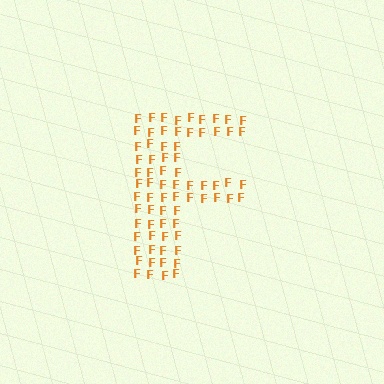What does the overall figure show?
The overall figure shows the letter F.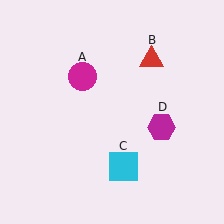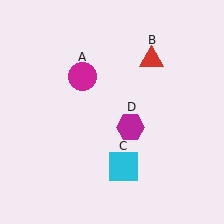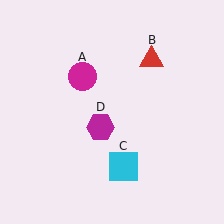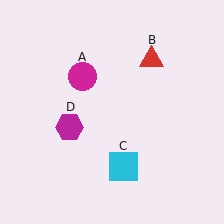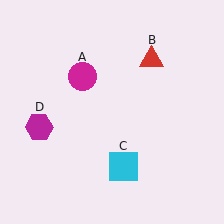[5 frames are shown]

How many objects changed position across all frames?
1 object changed position: magenta hexagon (object D).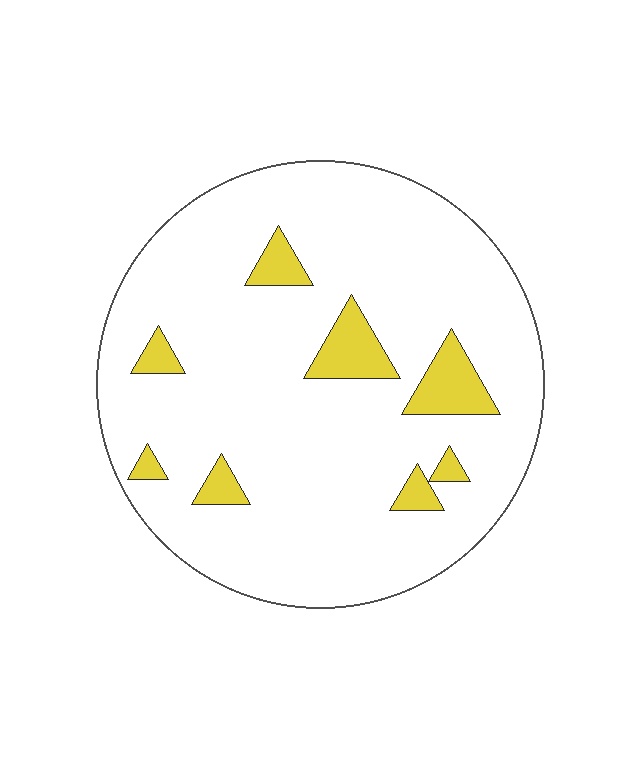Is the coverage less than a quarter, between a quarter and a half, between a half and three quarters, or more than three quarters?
Less than a quarter.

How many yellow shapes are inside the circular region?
8.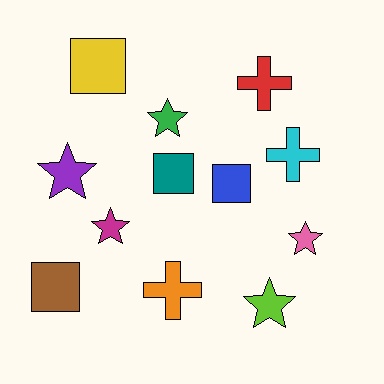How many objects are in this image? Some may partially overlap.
There are 12 objects.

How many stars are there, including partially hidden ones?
There are 5 stars.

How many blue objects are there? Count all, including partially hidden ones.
There is 1 blue object.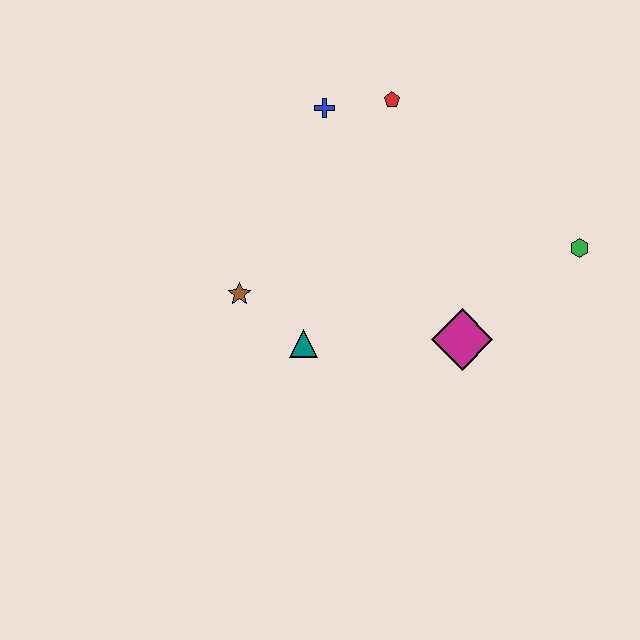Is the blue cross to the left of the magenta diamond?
Yes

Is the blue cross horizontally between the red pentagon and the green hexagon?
No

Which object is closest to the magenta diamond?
The green hexagon is closest to the magenta diamond.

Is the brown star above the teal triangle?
Yes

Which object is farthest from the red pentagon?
The teal triangle is farthest from the red pentagon.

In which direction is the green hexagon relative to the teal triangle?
The green hexagon is to the right of the teal triangle.